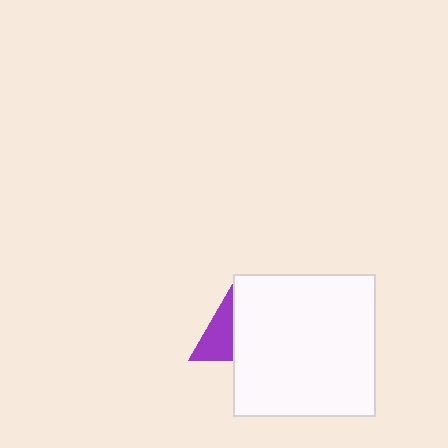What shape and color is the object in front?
The object in front is a white square.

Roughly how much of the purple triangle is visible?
A small part of it is visible (roughly 44%).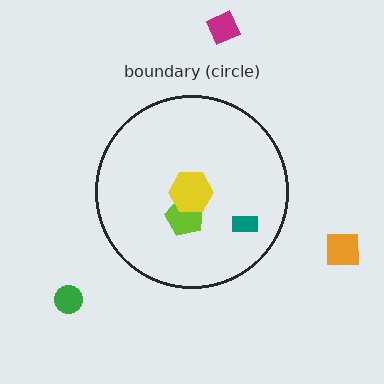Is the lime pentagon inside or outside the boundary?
Inside.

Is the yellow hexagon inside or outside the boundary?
Inside.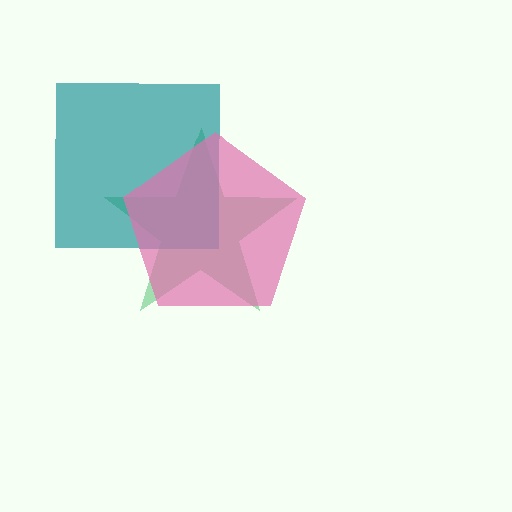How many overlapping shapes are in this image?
There are 3 overlapping shapes in the image.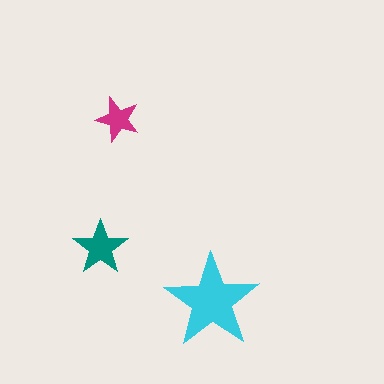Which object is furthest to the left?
The teal star is leftmost.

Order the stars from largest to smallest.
the cyan one, the teal one, the magenta one.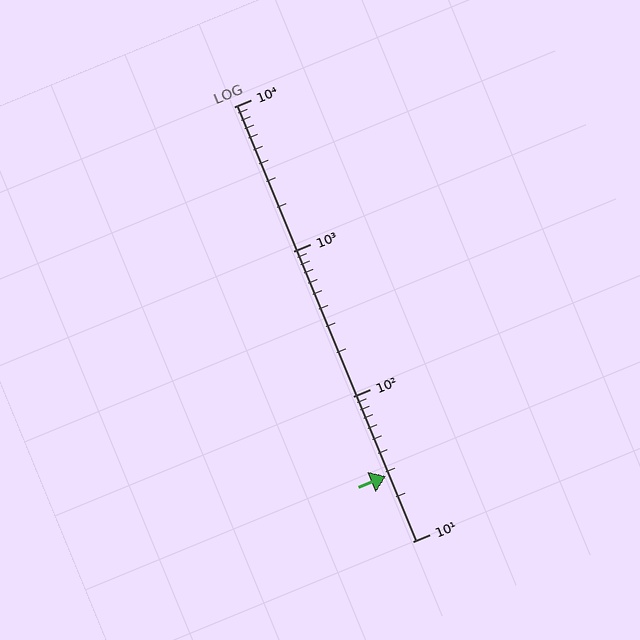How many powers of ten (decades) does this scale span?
The scale spans 3 decades, from 10 to 10000.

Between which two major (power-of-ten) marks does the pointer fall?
The pointer is between 10 and 100.